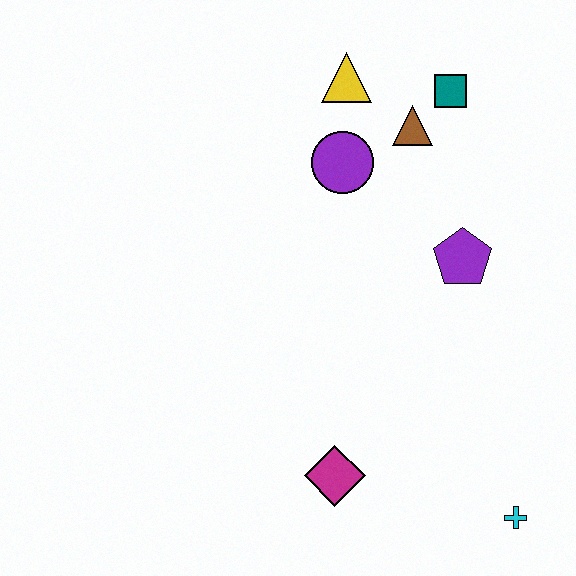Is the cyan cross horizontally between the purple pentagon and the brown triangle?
No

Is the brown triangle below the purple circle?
No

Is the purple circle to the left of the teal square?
Yes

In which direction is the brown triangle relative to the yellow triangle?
The brown triangle is to the right of the yellow triangle.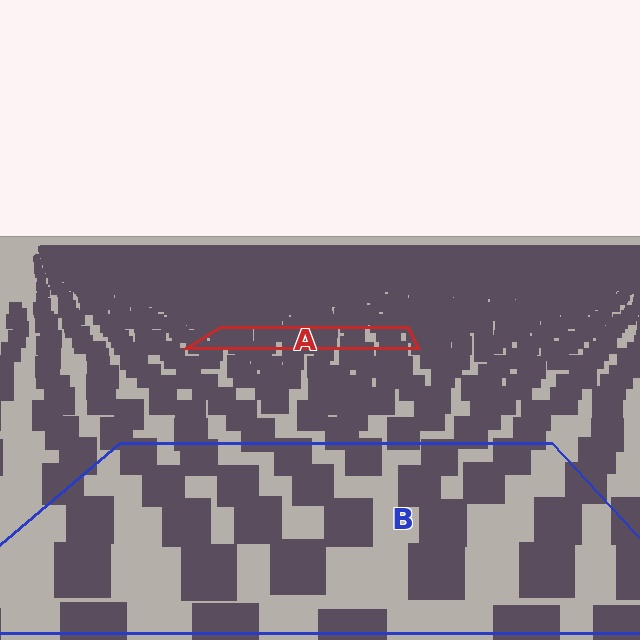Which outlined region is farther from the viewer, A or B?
Region A is farther from the viewer — the texture elements inside it appear smaller and more densely packed.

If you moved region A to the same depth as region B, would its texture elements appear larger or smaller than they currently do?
They would appear larger. At a closer depth, the same texture elements are projected at a bigger on-screen size.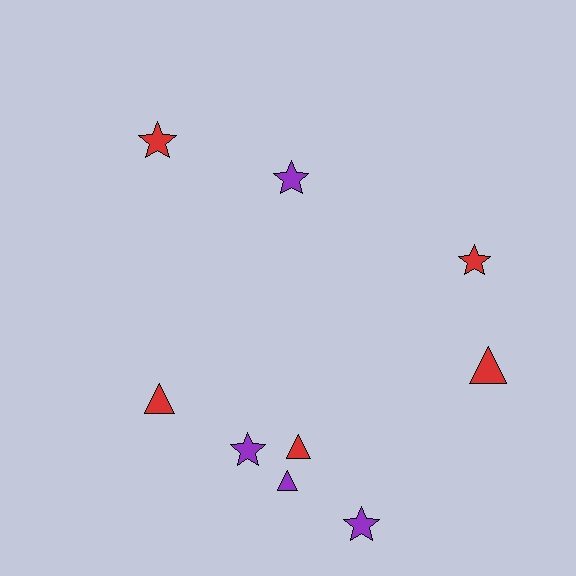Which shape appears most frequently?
Star, with 5 objects.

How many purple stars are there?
There are 3 purple stars.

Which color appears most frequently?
Red, with 5 objects.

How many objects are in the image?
There are 9 objects.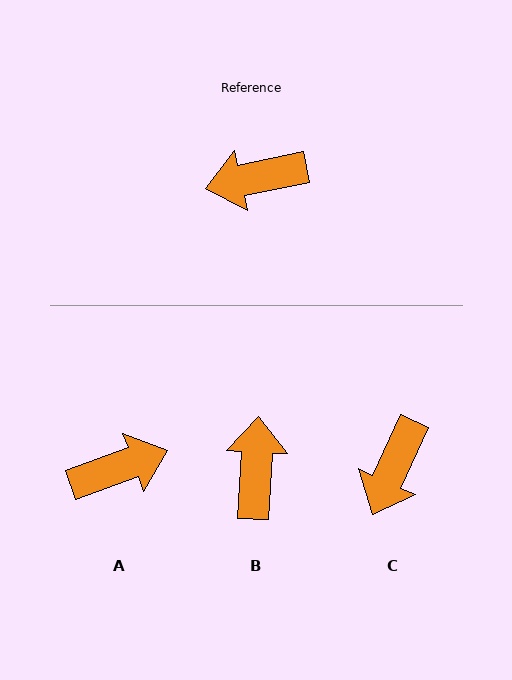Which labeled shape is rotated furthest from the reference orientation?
A, about 172 degrees away.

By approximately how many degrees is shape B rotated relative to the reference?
Approximately 105 degrees clockwise.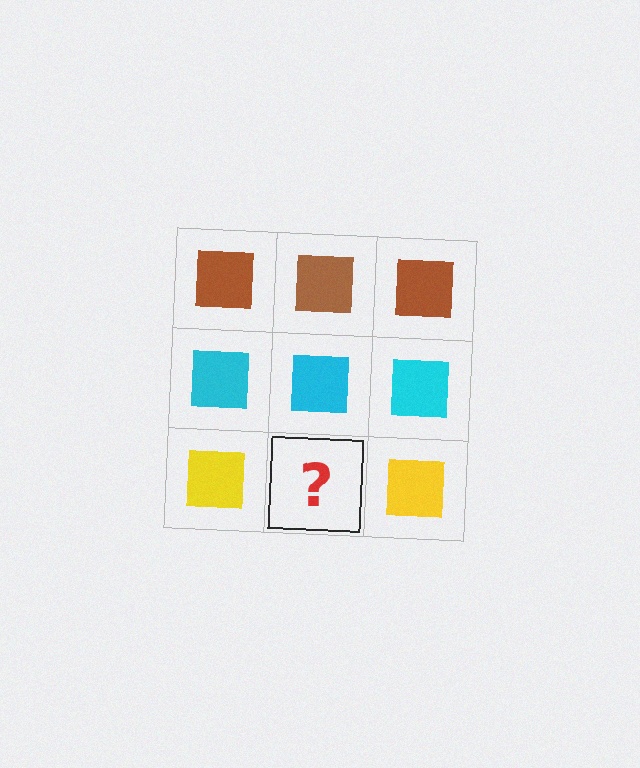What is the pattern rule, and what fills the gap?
The rule is that each row has a consistent color. The gap should be filled with a yellow square.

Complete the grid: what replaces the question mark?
The question mark should be replaced with a yellow square.